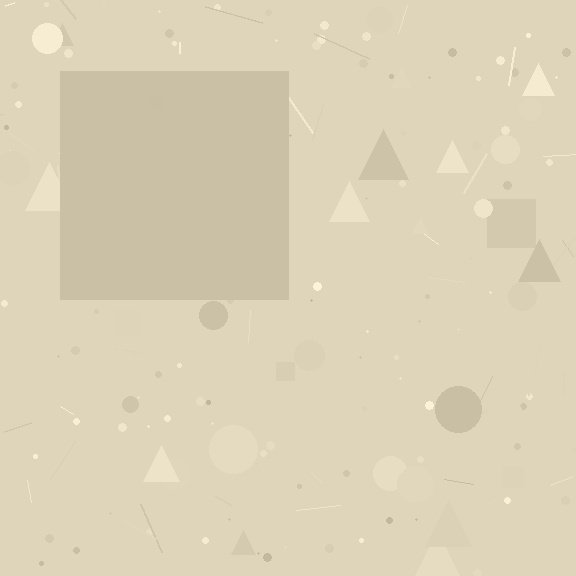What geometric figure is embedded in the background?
A square is embedded in the background.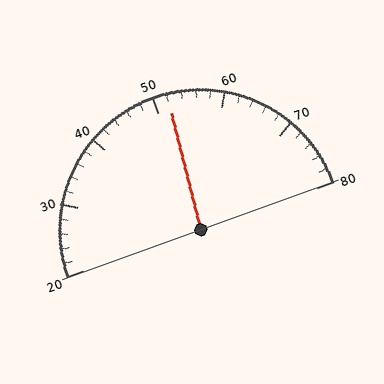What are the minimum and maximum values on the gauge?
The gauge ranges from 20 to 80.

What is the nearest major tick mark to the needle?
The nearest major tick mark is 50.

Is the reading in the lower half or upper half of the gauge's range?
The reading is in the upper half of the range (20 to 80).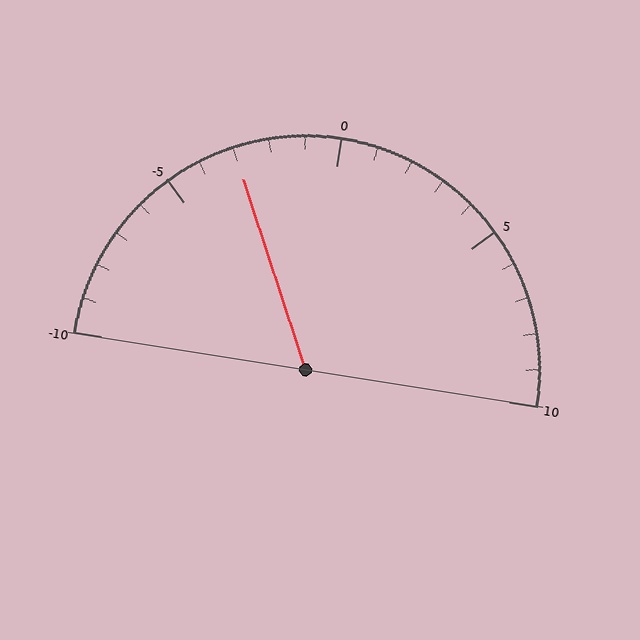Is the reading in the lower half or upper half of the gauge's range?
The reading is in the lower half of the range (-10 to 10).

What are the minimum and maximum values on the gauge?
The gauge ranges from -10 to 10.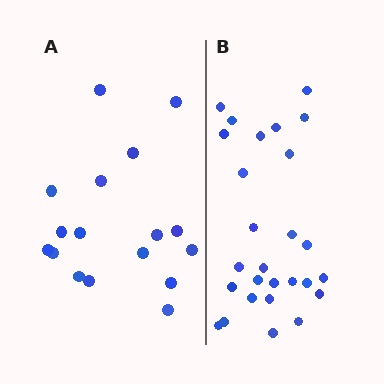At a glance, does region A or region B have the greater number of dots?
Region B (the right region) has more dots.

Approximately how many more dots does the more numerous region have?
Region B has roughly 10 or so more dots than region A.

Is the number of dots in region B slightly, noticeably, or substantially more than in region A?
Region B has substantially more. The ratio is roughly 1.6 to 1.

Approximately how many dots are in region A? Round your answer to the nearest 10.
About 20 dots. (The exact count is 17, which rounds to 20.)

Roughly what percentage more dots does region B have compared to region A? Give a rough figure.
About 60% more.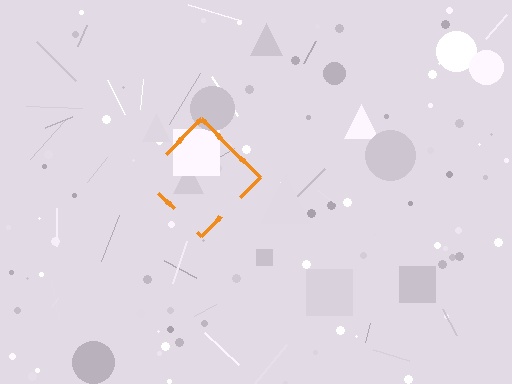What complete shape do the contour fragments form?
The contour fragments form a diamond.